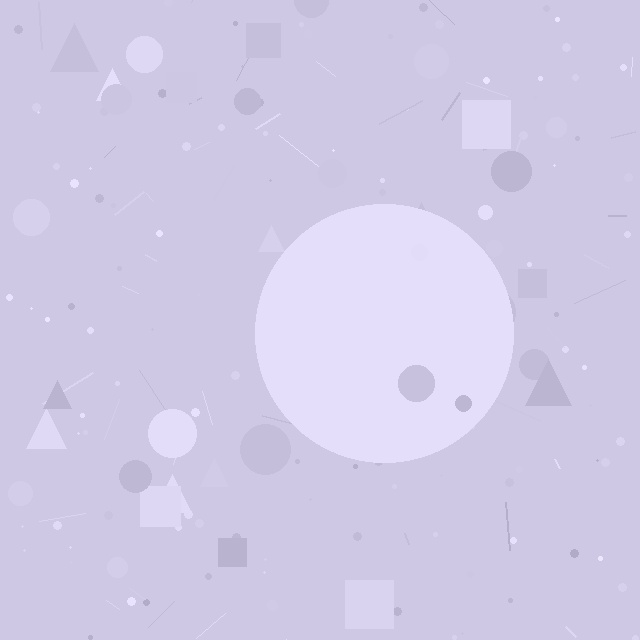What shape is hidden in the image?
A circle is hidden in the image.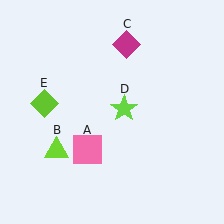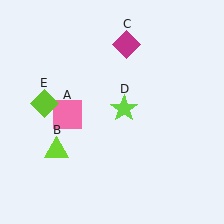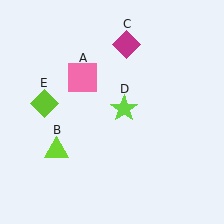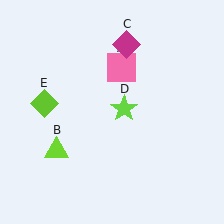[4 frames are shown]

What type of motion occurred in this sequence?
The pink square (object A) rotated clockwise around the center of the scene.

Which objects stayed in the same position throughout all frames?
Lime triangle (object B) and magenta diamond (object C) and lime star (object D) and lime diamond (object E) remained stationary.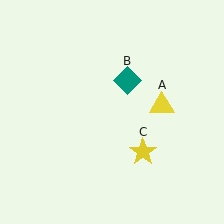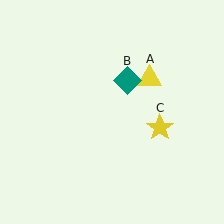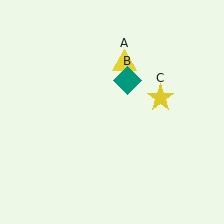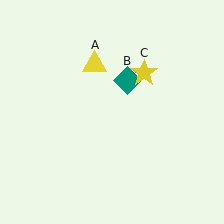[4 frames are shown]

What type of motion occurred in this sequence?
The yellow triangle (object A), yellow star (object C) rotated counterclockwise around the center of the scene.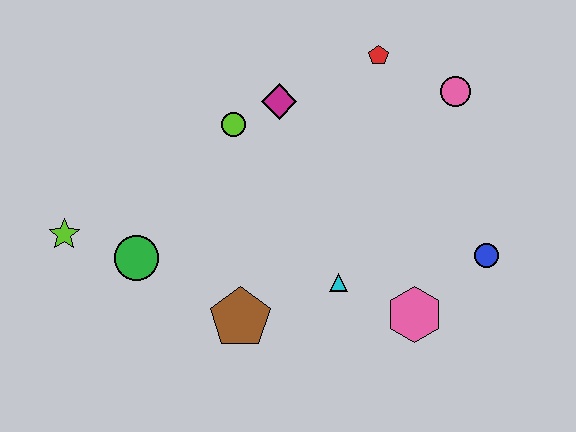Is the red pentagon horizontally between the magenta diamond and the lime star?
No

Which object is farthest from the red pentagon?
The lime star is farthest from the red pentagon.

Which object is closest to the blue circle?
The pink hexagon is closest to the blue circle.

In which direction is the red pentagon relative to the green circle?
The red pentagon is to the right of the green circle.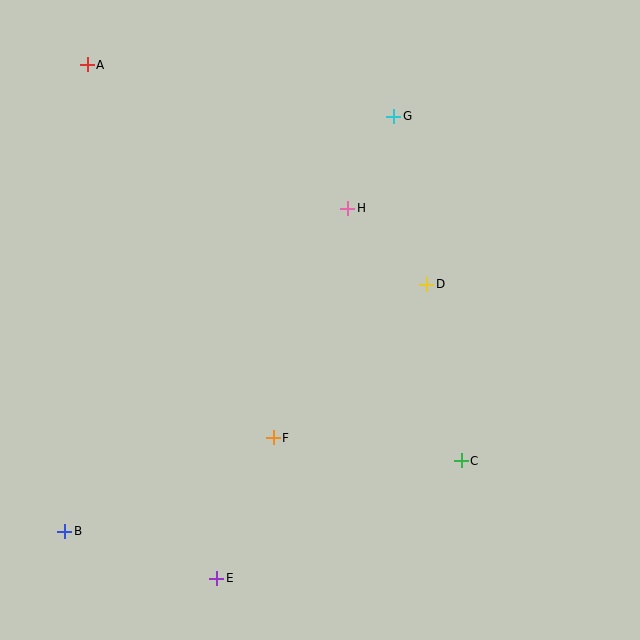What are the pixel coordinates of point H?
Point H is at (348, 208).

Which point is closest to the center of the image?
Point D at (427, 284) is closest to the center.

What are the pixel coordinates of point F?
Point F is at (273, 438).